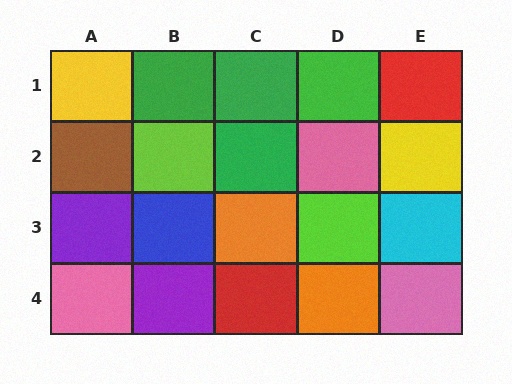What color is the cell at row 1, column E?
Red.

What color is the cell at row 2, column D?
Pink.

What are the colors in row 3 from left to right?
Purple, blue, orange, lime, cyan.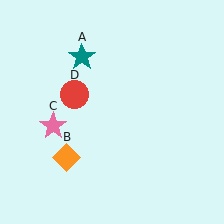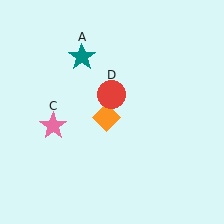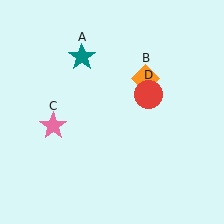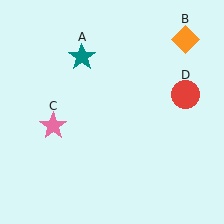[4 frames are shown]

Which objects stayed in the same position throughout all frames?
Teal star (object A) and pink star (object C) remained stationary.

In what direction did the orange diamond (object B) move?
The orange diamond (object B) moved up and to the right.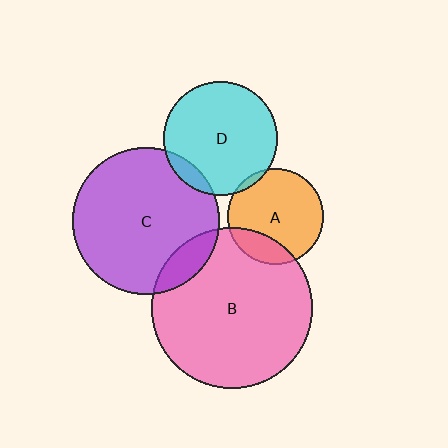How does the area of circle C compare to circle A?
Approximately 2.3 times.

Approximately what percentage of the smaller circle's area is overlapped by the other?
Approximately 10%.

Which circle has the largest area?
Circle B (pink).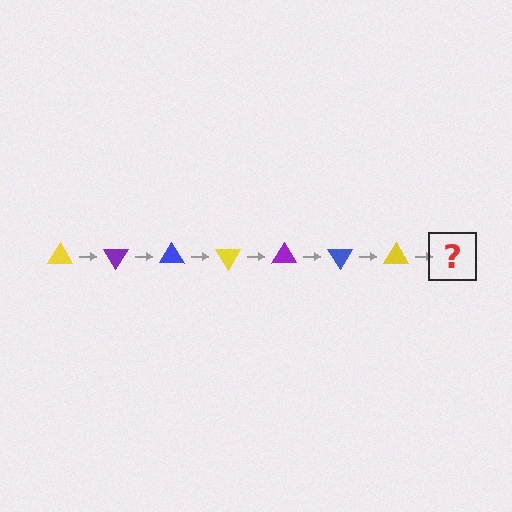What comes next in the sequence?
The next element should be a purple triangle, rotated 420 degrees from the start.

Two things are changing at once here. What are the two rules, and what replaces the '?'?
The two rules are that it rotates 60 degrees each step and the color cycles through yellow, purple, and blue. The '?' should be a purple triangle, rotated 420 degrees from the start.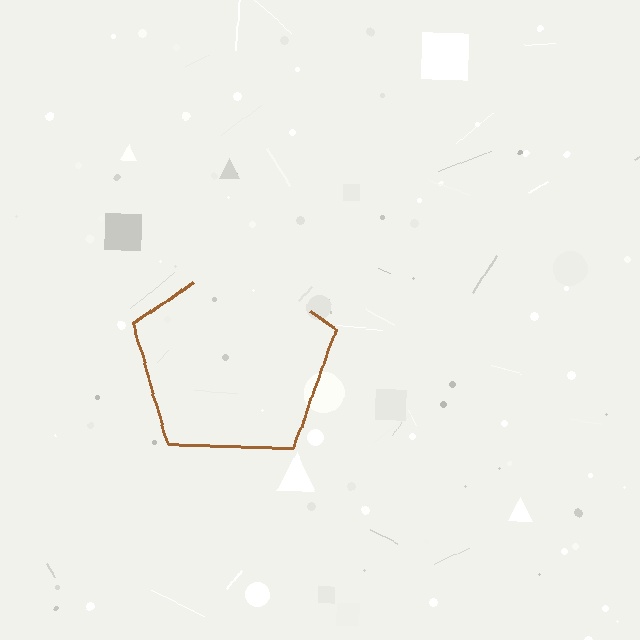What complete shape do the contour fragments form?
The contour fragments form a pentagon.